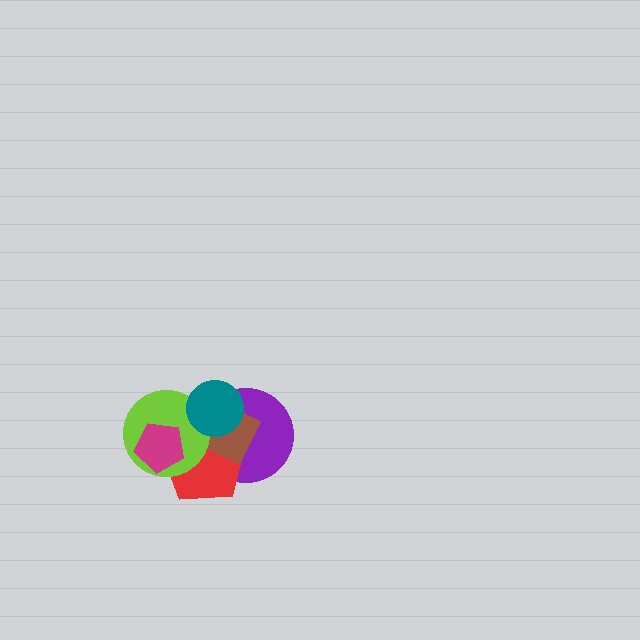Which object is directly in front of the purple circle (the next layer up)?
The red pentagon is directly in front of the purple circle.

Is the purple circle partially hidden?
Yes, it is partially covered by another shape.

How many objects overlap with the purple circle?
4 objects overlap with the purple circle.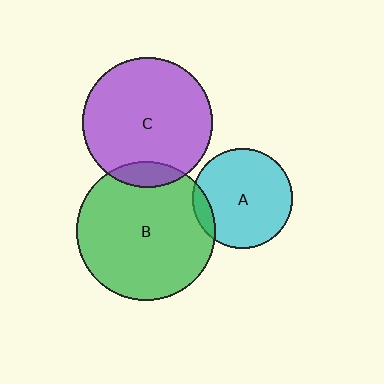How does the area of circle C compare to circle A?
Approximately 1.7 times.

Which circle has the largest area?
Circle B (green).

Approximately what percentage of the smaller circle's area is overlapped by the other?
Approximately 10%.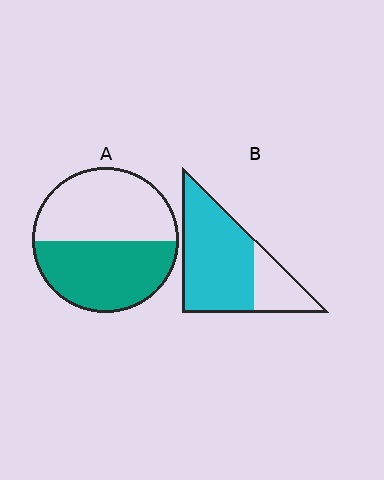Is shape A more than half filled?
Roughly half.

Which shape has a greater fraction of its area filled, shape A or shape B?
Shape B.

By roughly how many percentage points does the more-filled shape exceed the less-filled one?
By roughly 25 percentage points (B over A).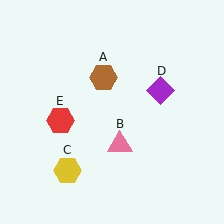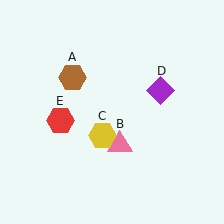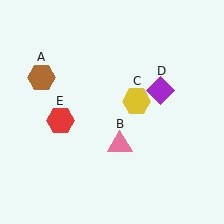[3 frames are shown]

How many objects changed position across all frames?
2 objects changed position: brown hexagon (object A), yellow hexagon (object C).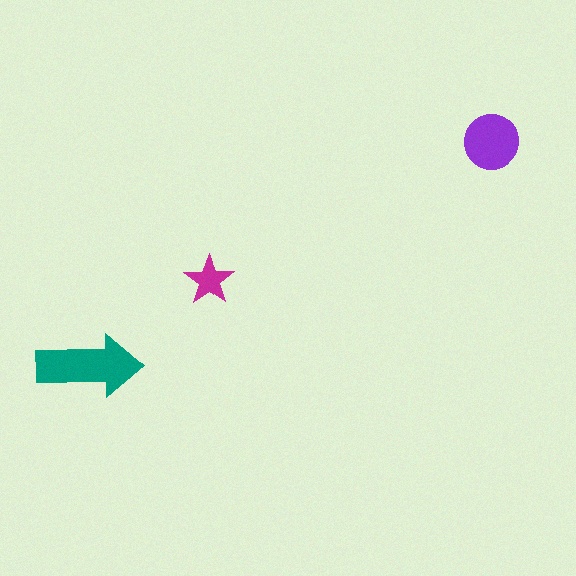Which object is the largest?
The teal arrow.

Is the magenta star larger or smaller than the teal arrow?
Smaller.